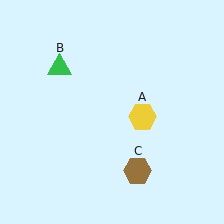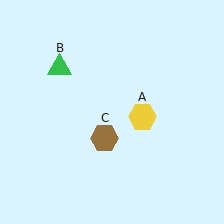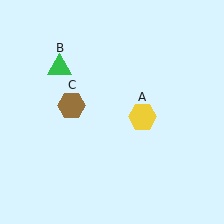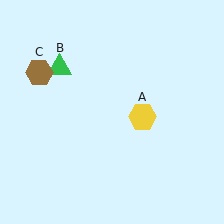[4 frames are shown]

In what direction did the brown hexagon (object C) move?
The brown hexagon (object C) moved up and to the left.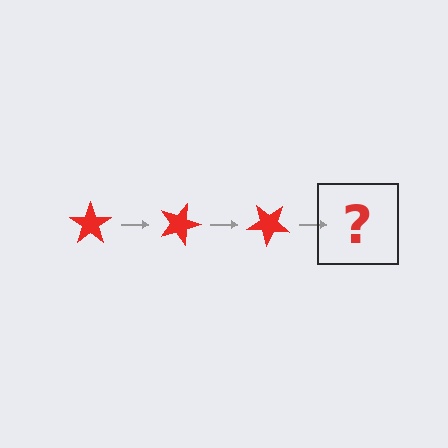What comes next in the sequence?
The next element should be a red star rotated 60 degrees.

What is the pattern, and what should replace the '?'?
The pattern is that the star rotates 20 degrees each step. The '?' should be a red star rotated 60 degrees.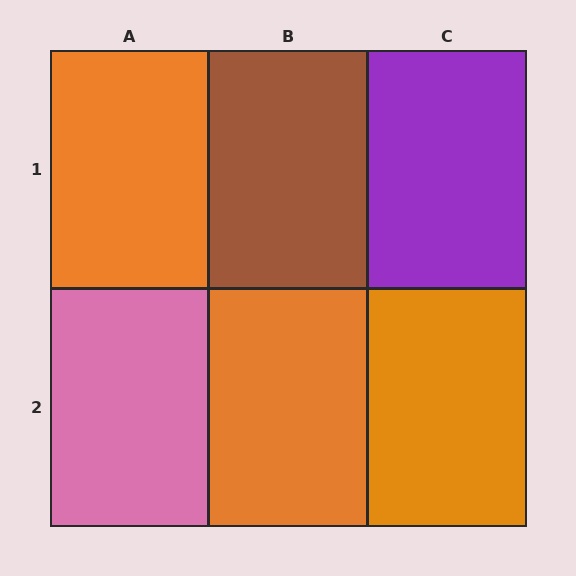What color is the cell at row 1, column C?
Purple.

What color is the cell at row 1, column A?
Orange.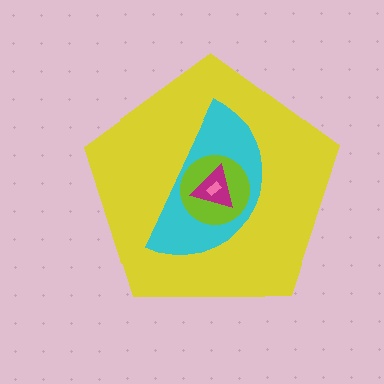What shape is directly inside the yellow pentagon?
The cyan semicircle.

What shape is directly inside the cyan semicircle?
The lime circle.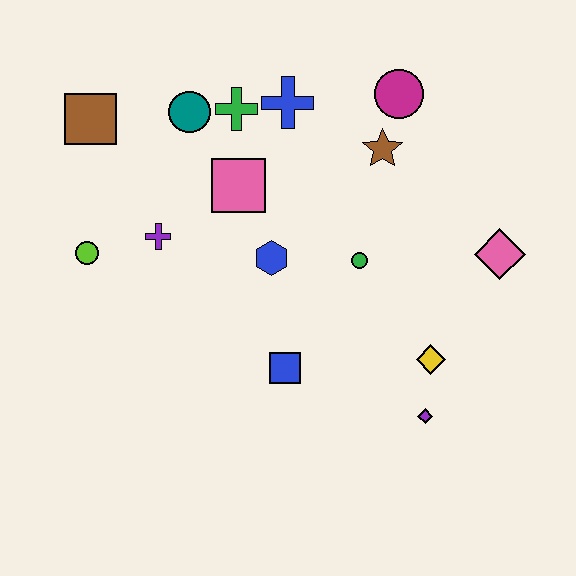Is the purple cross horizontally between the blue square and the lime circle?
Yes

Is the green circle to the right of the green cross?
Yes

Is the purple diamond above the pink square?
No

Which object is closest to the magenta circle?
The brown star is closest to the magenta circle.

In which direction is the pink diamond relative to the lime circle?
The pink diamond is to the right of the lime circle.